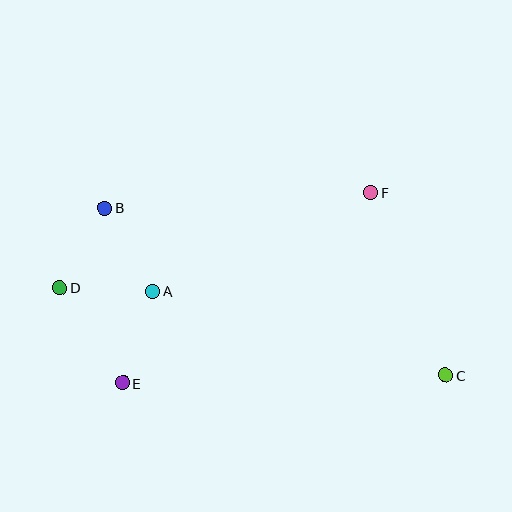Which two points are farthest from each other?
Points C and D are farthest from each other.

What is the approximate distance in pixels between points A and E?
The distance between A and E is approximately 97 pixels.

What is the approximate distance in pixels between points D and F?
The distance between D and F is approximately 325 pixels.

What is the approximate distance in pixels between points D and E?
The distance between D and E is approximately 114 pixels.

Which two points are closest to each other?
Points B and D are closest to each other.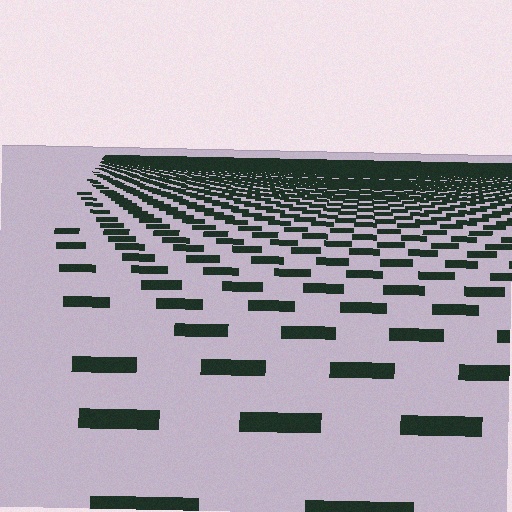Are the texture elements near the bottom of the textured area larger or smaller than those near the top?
Larger. Near the bottom, elements are closer to the viewer and appear at a bigger on-screen size.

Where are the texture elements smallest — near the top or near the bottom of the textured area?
Near the top.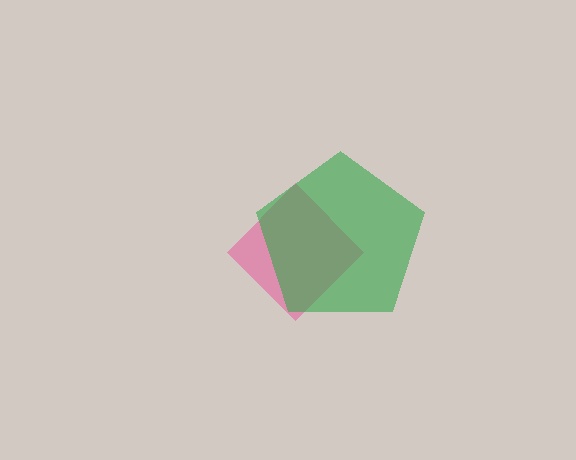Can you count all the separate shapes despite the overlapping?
Yes, there are 2 separate shapes.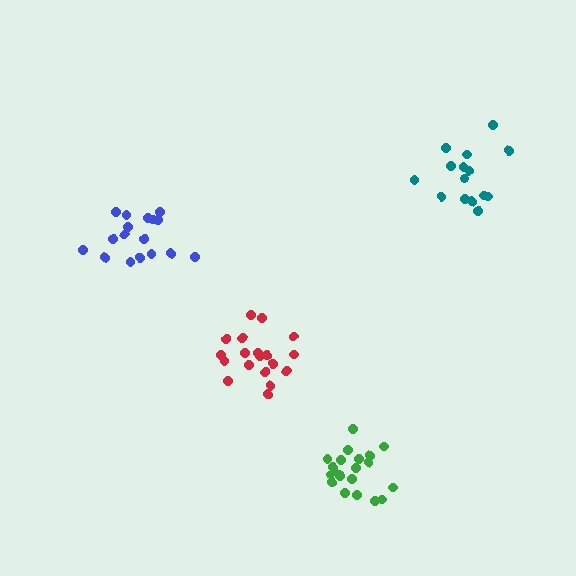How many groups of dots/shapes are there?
There are 4 groups.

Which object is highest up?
The teal cluster is topmost.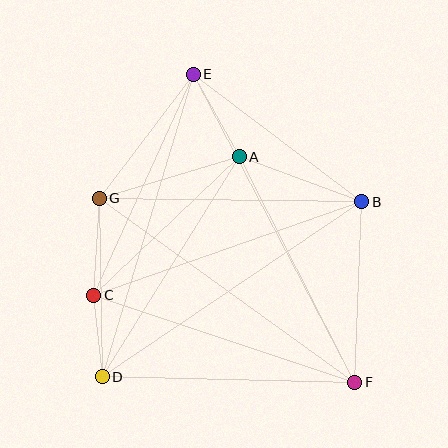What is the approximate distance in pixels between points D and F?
The distance between D and F is approximately 253 pixels.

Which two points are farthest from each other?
Points E and F are farthest from each other.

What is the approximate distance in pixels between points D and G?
The distance between D and G is approximately 178 pixels.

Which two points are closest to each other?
Points C and D are closest to each other.